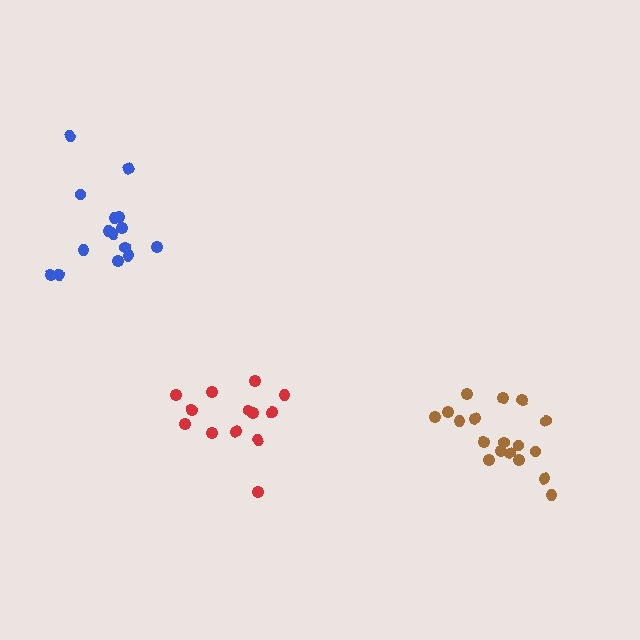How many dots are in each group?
Group 1: 16 dots, Group 2: 18 dots, Group 3: 13 dots (47 total).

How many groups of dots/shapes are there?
There are 3 groups.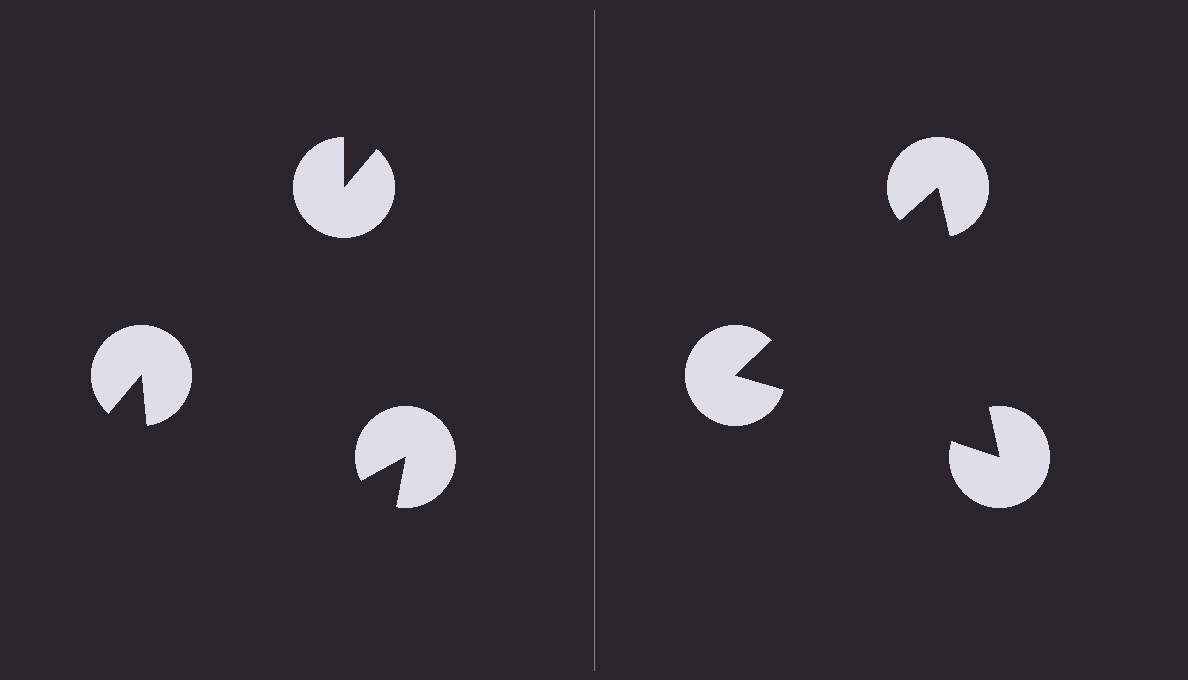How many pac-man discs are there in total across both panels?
6 — 3 on each side.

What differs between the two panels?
The pac-man discs are positioned identically on both sides; only the wedge orientations differ. On the right they align to a triangle; on the left they are misaligned.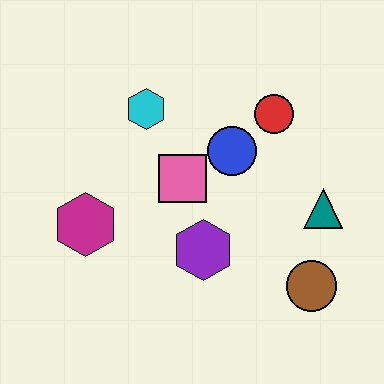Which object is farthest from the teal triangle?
The magenta hexagon is farthest from the teal triangle.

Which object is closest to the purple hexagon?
The pink square is closest to the purple hexagon.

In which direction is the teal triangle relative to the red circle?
The teal triangle is below the red circle.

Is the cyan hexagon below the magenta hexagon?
No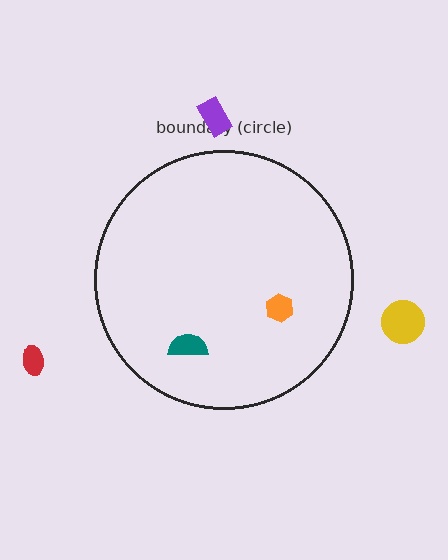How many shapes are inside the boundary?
2 inside, 3 outside.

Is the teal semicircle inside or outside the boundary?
Inside.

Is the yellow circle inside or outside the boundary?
Outside.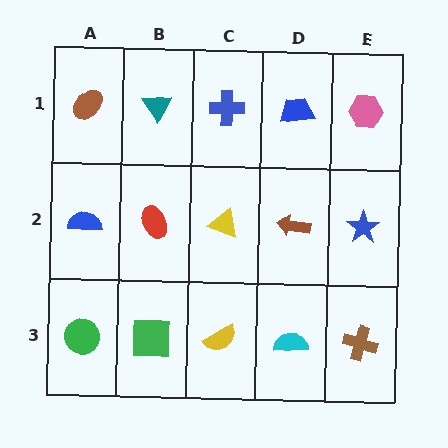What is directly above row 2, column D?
A blue trapezoid.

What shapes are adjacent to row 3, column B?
A red ellipse (row 2, column B), a green circle (row 3, column A), a yellow semicircle (row 3, column C).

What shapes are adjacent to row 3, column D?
A brown arrow (row 2, column D), a yellow semicircle (row 3, column C), a brown cross (row 3, column E).